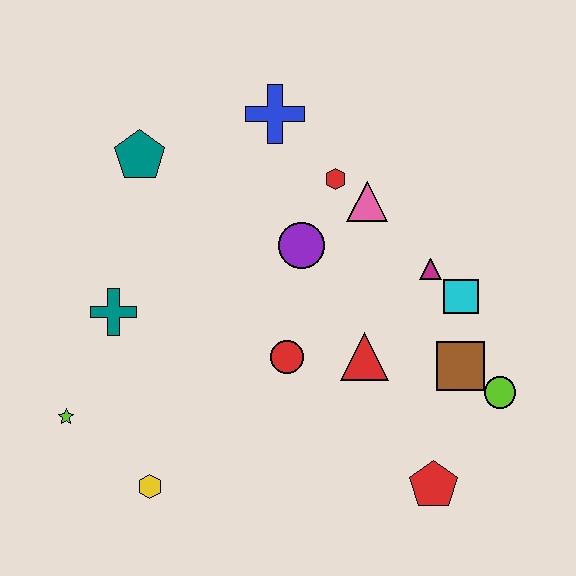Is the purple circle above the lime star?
Yes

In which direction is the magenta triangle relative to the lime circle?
The magenta triangle is above the lime circle.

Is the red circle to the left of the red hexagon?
Yes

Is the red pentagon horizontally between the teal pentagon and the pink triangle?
No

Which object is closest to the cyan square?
The magenta triangle is closest to the cyan square.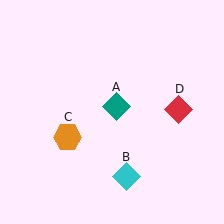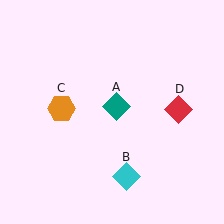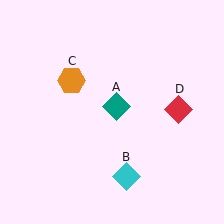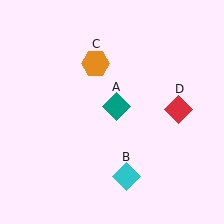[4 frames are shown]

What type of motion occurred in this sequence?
The orange hexagon (object C) rotated clockwise around the center of the scene.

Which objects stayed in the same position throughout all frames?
Teal diamond (object A) and cyan diamond (object B) and red diamond (object D) remained stationary.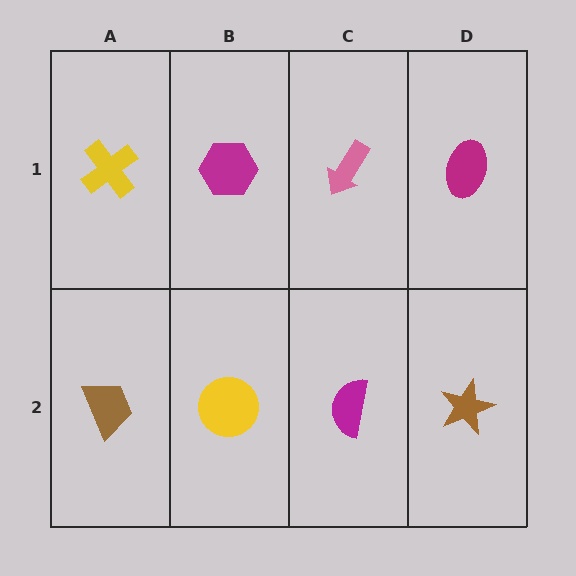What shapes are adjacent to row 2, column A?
A yellow cross (row 1, column A), a yellow circle (row 2, column B).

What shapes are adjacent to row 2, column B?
A magenta hexagon (row 1, column B), a brown trapezoid (row 2, column A), a magenta semicircle (row 2, column C).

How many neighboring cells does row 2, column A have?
2.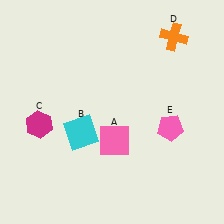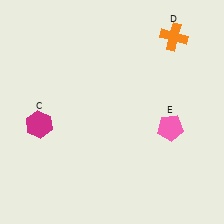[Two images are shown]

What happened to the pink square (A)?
The pink square (A) was removed in Image 2. It was in the bottom-right area of Image 1.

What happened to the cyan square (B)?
The cyan square (B) was removed in Image 2. It was in the bottom-left area of Image 1.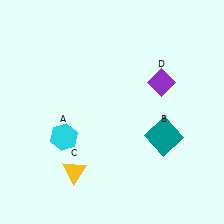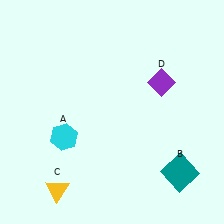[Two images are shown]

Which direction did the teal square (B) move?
The teal square (B) moved down.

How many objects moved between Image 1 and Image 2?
2 objects moved between the two images.